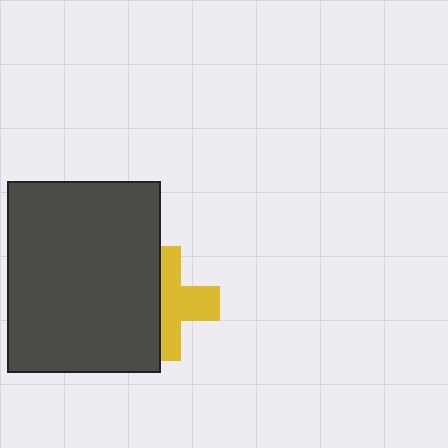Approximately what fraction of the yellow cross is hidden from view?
Roughly 47% of the yellow cross is hidden behind the dark gray rectangle.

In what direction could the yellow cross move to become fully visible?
The yellow cross could move right. That would shift it out from behind the dark gray rectangle entirely.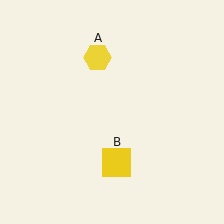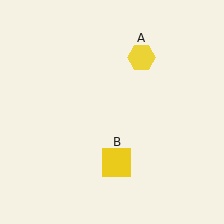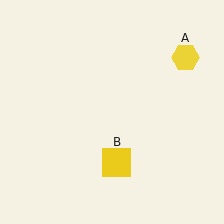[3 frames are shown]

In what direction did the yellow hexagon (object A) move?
The yellow hexagon (object A) moved right.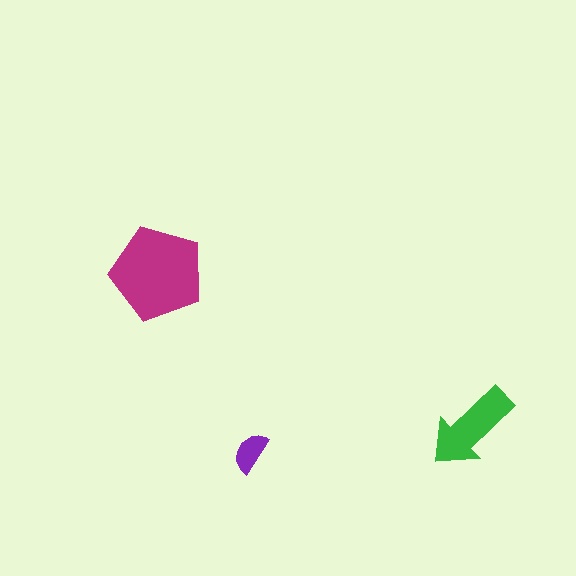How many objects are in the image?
There are 3 objects in the image.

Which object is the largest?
The magenta pentagon.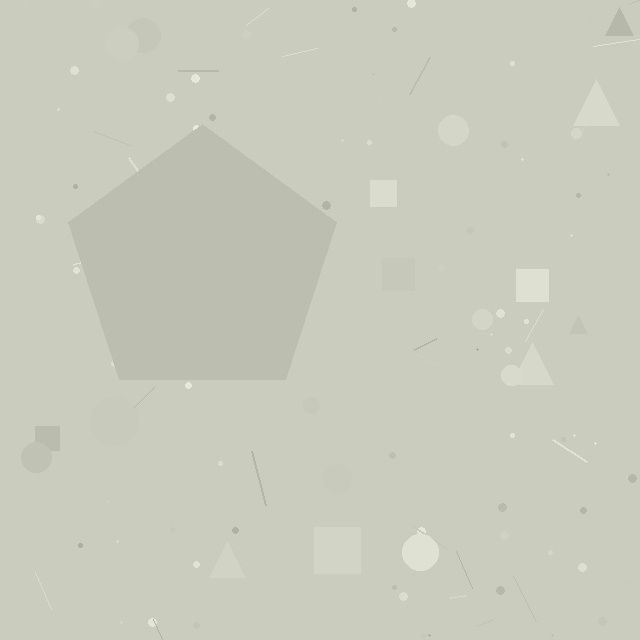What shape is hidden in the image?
A pentagon is hidden in the image.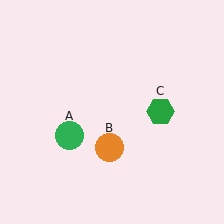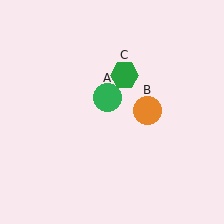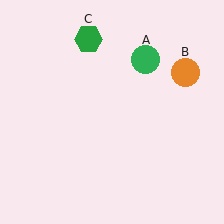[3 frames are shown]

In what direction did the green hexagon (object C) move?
The green hexagon (object C) moved up and to the left.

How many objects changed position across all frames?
3 objects changed position: green circle (object A), orange circle (object B), green hexagon (object C).